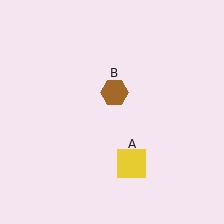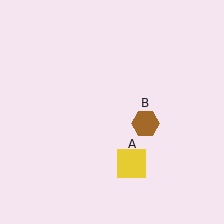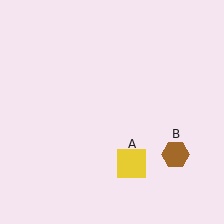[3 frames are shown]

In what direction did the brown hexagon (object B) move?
The brown hexagon (object B) moved down and to the right.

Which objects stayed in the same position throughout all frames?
Yellow square (object A) remained stationary.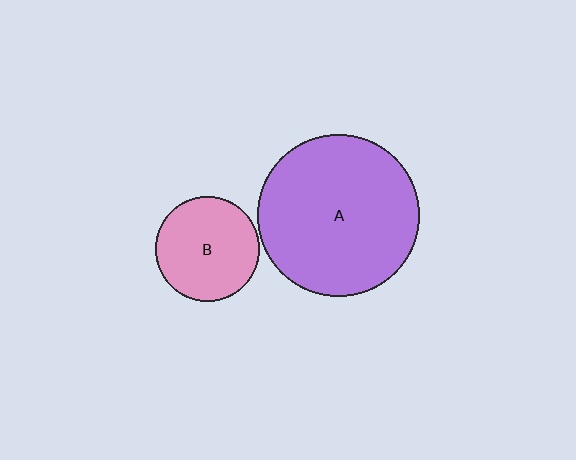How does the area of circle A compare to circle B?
Approximately 2.4 times.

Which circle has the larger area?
Circle A (purple).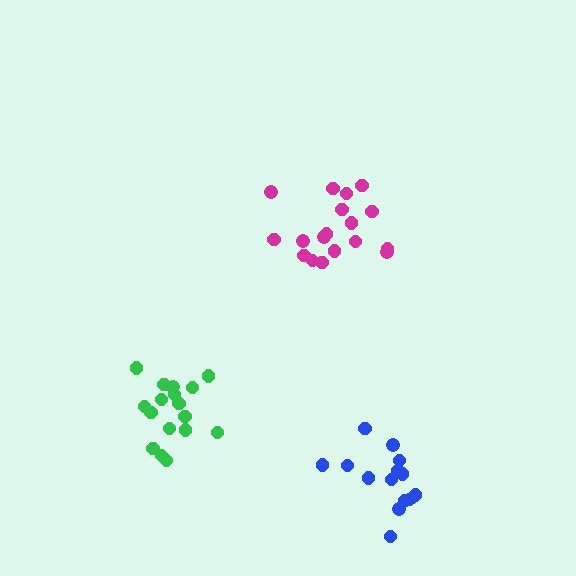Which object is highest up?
The magenta cluster is topmost.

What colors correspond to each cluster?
The clusters are colored: magenta, blue, green.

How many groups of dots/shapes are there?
There are 3 groups.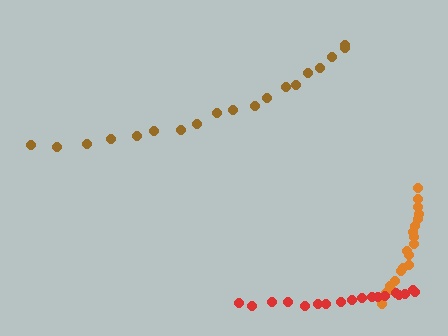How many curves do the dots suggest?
There are 3 distinct paths.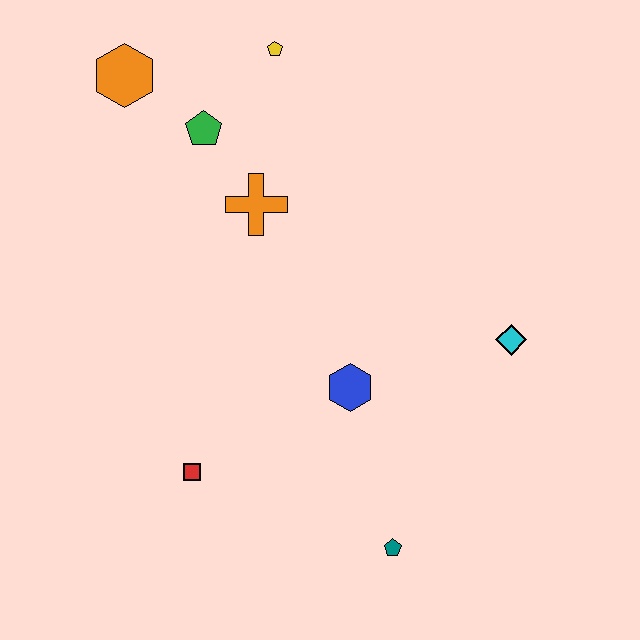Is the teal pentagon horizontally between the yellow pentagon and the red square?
No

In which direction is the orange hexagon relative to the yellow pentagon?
The orange hexagon is to the left of the yellow pentagon.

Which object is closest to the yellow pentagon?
The green pentagon is closest to the yellow pentagon.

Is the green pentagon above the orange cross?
Yes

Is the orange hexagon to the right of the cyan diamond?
No